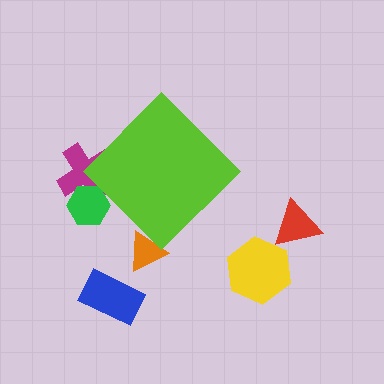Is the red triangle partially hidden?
No, the red triangle is fully visible.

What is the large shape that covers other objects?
A lime diamond.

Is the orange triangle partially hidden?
Yes, the orange triangle is partially hidden behind the lime diamond.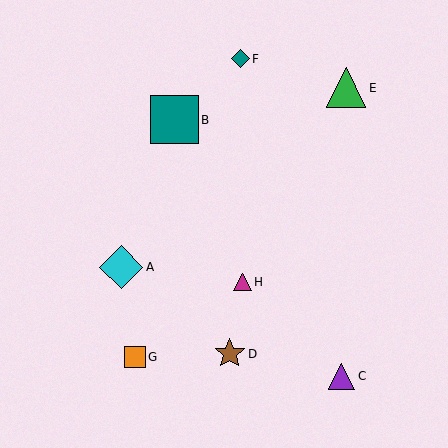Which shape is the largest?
The teal square (labeled B) is the largest.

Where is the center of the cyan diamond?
The center of the cyan diamond is at (121, 267).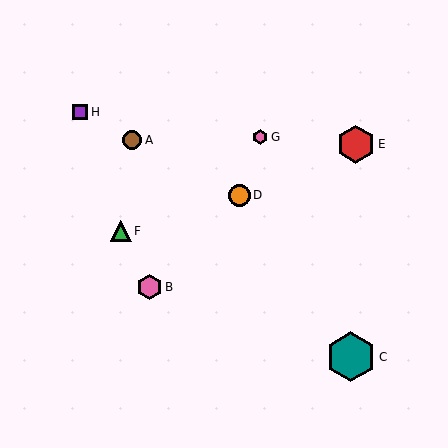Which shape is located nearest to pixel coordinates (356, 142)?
The red hexagon (labeled E) at (356, 144) is nearest to that location.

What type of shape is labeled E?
Shape E is a red hexagon.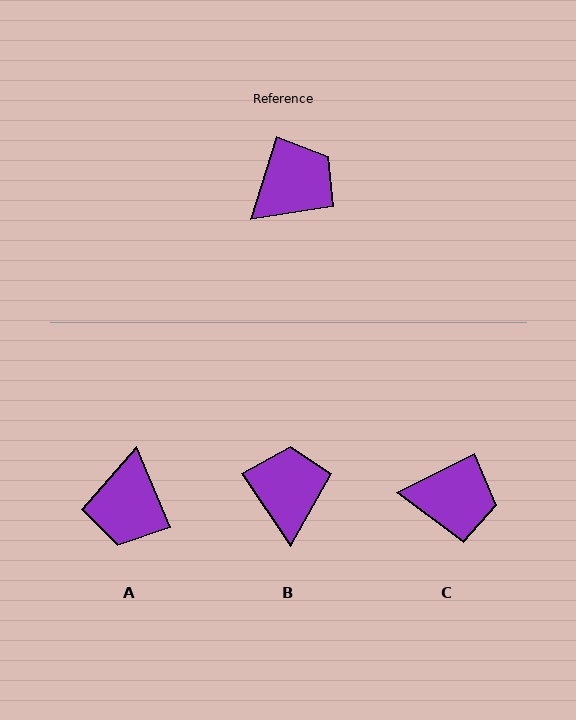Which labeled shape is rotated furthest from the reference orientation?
A, about 140 degrees away.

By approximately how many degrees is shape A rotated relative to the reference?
Approximately 140 degrees clockwise.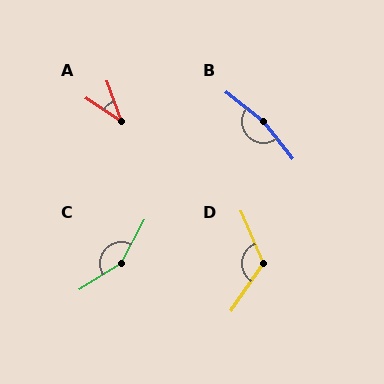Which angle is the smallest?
A, at approximately 36 degrees.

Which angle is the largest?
B, at approximately 166 degrees.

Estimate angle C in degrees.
Approximately 151 degrees.